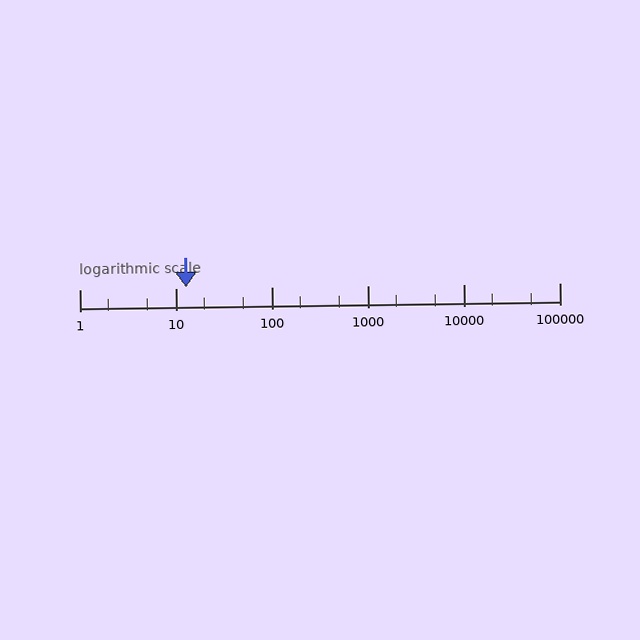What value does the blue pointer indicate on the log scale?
The pointer indicates approximately 13.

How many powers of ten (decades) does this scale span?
The scale spans 5 decades, from 1 to 100000.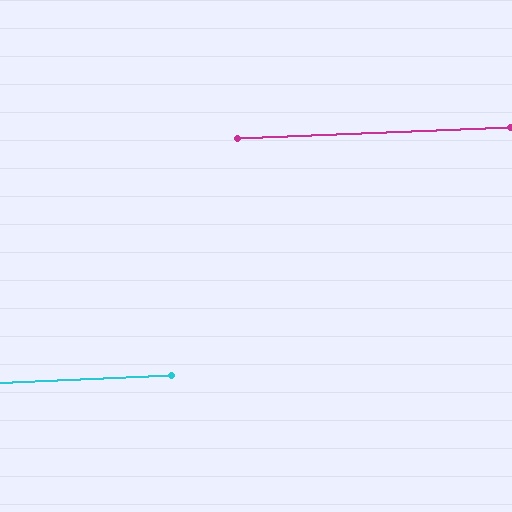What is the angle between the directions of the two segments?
Approximately 0 degrees.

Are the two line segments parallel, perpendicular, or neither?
Parallel — their directions differ by only 0.5°.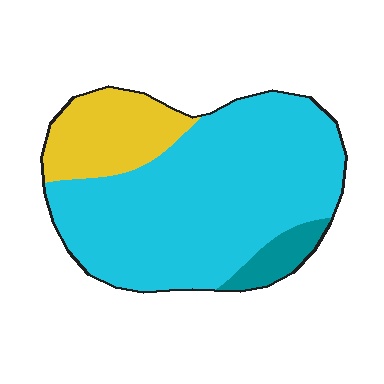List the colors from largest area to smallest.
From largest to smallest: cyan, yellow, teal.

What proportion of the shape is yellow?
Yellow covers about 20% of the shape.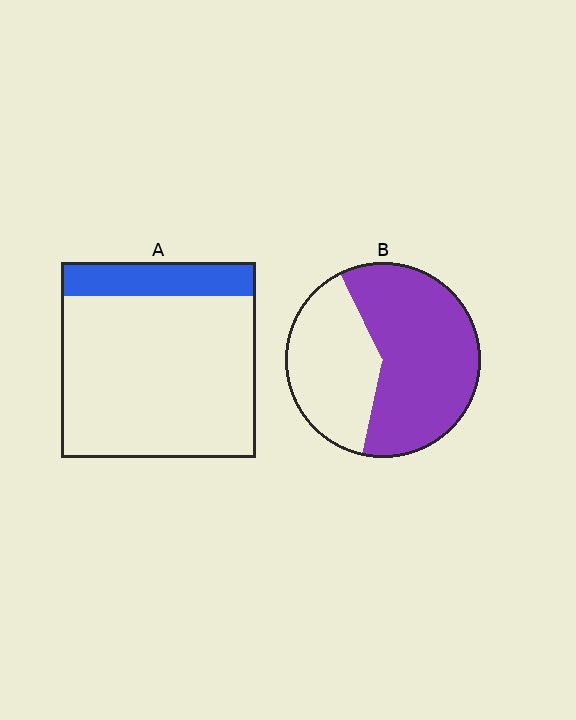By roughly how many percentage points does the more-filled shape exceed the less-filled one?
By roughly 45 percentage points (B over A).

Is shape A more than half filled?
No.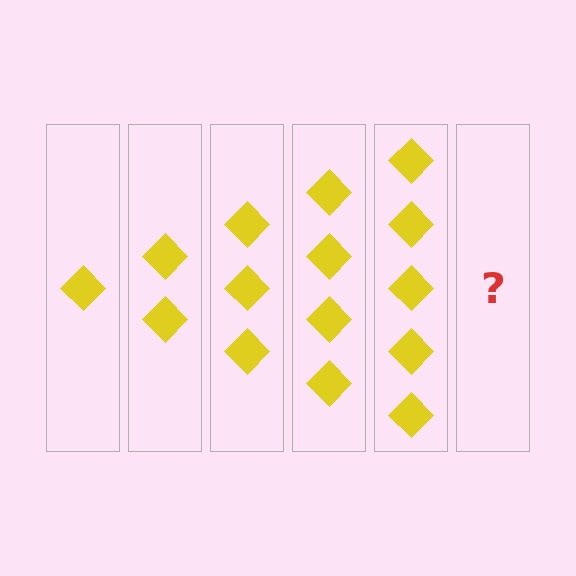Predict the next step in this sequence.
The next step is 6 diamonds.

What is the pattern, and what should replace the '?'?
The pattern is that each step adds one more diamond. The '?' should be 6 diamonds.